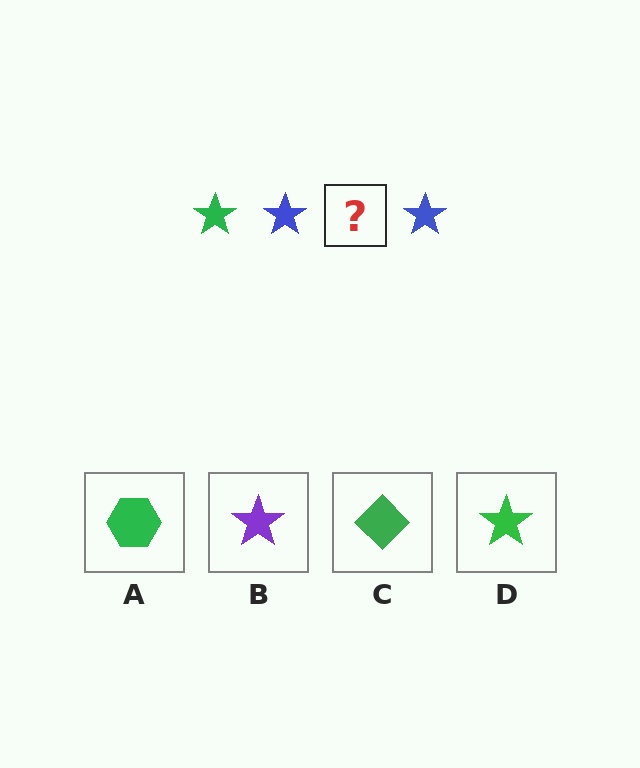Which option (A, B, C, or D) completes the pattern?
D.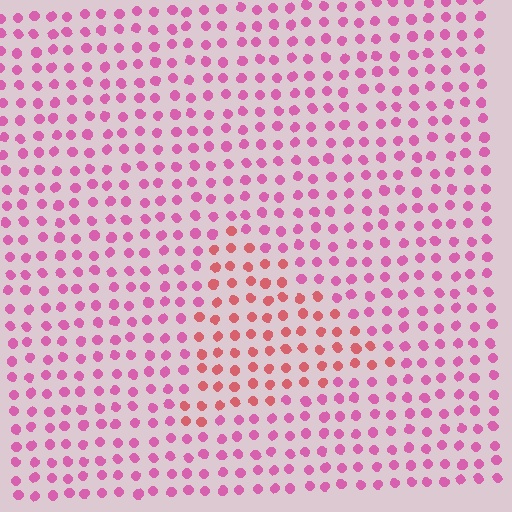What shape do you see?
I see a triangle.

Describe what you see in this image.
The image is filled with small pink elements in a uniform arrangement. A triangle-shaped region is visible where the elements are tinted to a slightly different hue, forming a subtle color boundary.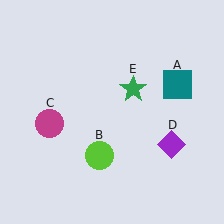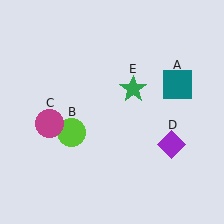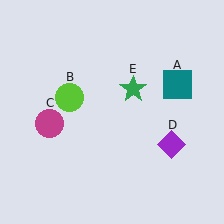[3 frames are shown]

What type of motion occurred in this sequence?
The lime circle (object B) rotated clockwise around the center of the scene.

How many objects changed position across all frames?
1 object changed position: lime circle (object B).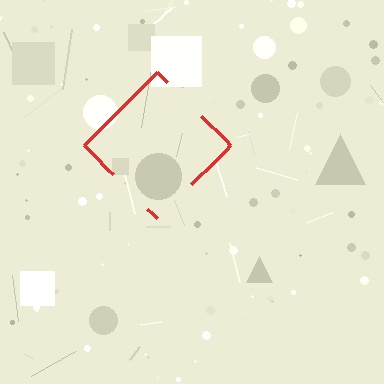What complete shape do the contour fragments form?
The contour fragments form a diamond.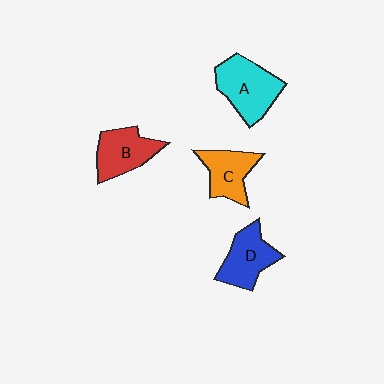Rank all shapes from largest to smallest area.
From largest to smallest: A (cyan), D (blue), B (red), C (orange).